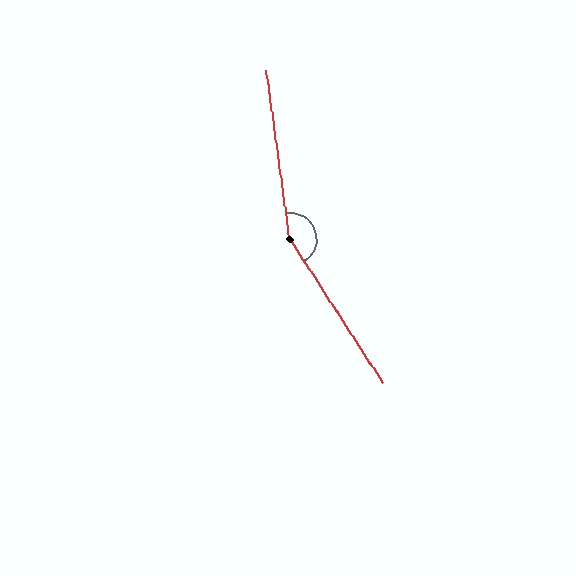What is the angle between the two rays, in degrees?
Approximately 155 degrees.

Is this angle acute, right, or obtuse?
It is obtuse.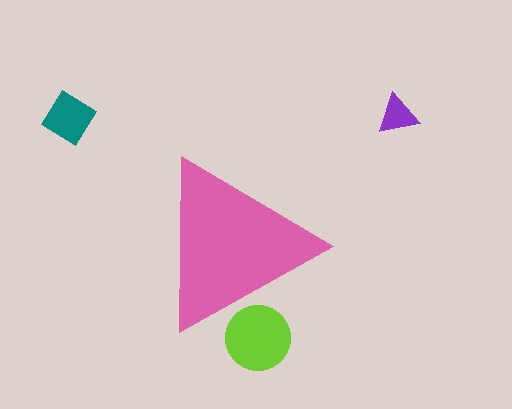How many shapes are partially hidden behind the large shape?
1 shape is partially hidden.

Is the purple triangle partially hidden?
No, the purple triangle is fully visible.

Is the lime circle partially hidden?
Yes, the lime circle is partially hidden behind the pink triangle.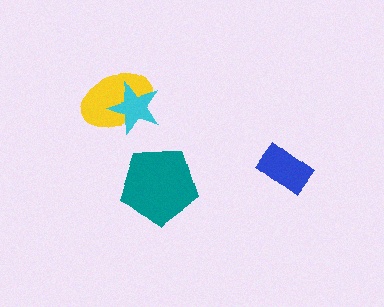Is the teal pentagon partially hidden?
No, no other shape covers it.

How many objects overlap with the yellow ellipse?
1 object overlaps with the yellow ellipse.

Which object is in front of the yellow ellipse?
The cyan star is in front of the yellow ellipse.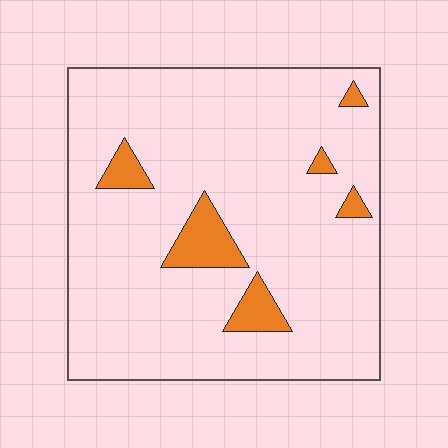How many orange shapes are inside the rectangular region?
6.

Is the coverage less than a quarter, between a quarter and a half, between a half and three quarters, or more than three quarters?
Less than a quarter.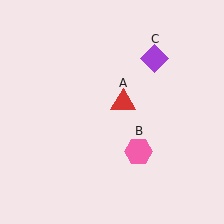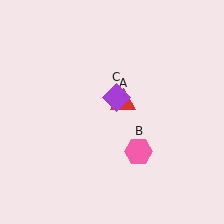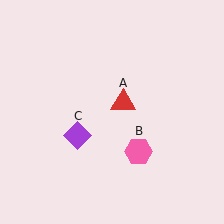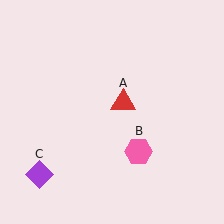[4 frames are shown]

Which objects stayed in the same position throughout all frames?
Red triangle (object A) and pink hexagon (object B) remained stationary.